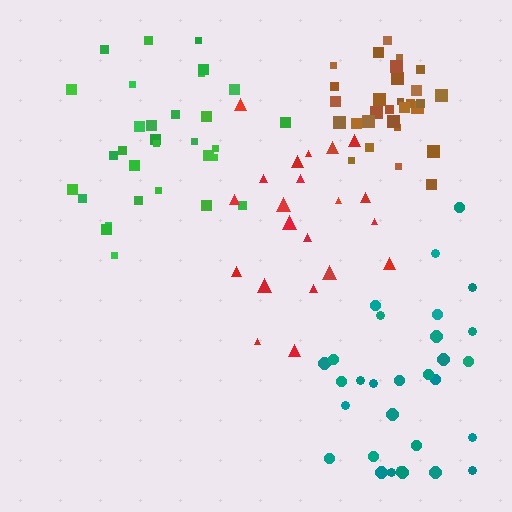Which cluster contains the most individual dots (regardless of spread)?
Green (31).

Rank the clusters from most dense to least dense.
brown, teal, green, red.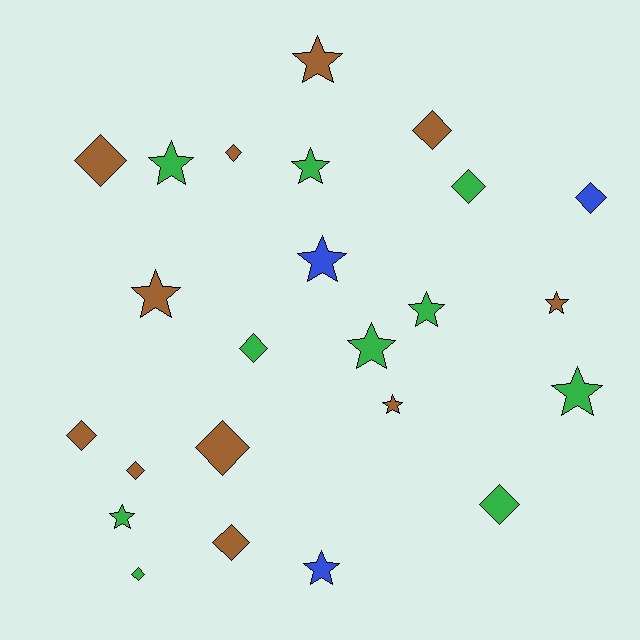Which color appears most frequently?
Brown, with 11 objects.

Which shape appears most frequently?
Star, with 12 objects.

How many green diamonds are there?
There are 4 green diamonds.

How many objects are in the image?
There are 24 objects.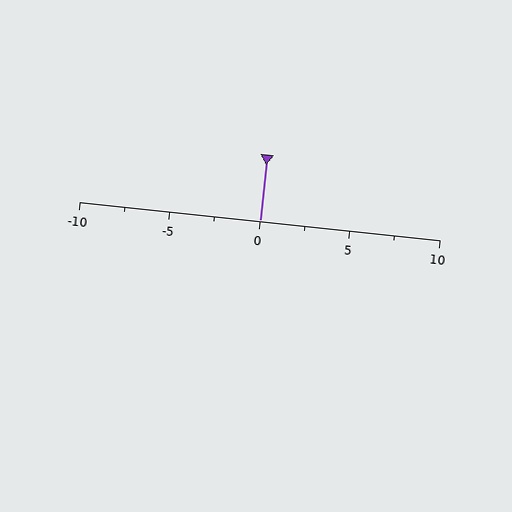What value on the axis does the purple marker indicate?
The marker indicates approximately 0.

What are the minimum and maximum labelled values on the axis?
The axis runs from -10 to 10.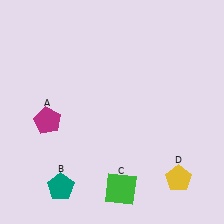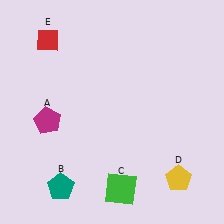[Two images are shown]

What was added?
A red diamond (E) was added in Image 2.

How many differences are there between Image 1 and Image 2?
There is 1 difference between the two images.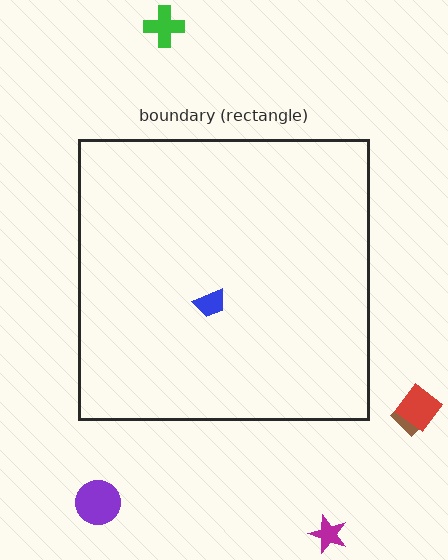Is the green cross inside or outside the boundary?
Outside.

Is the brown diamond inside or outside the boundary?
Outside.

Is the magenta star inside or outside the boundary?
Outside.